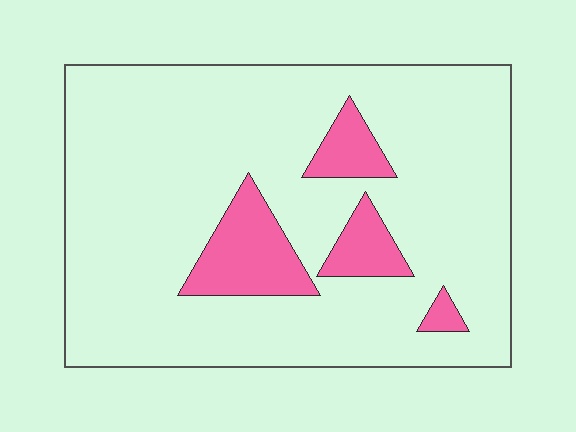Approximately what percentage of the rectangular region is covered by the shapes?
Approximately 15%.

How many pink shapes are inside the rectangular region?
4.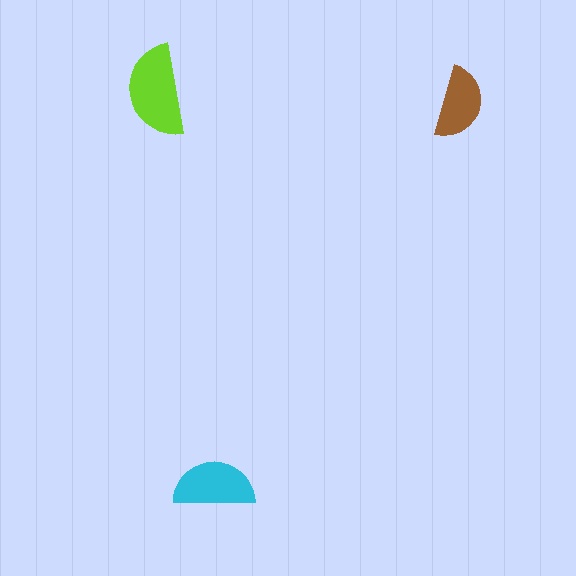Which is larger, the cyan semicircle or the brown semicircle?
The cyan one.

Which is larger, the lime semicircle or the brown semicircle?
The lime one.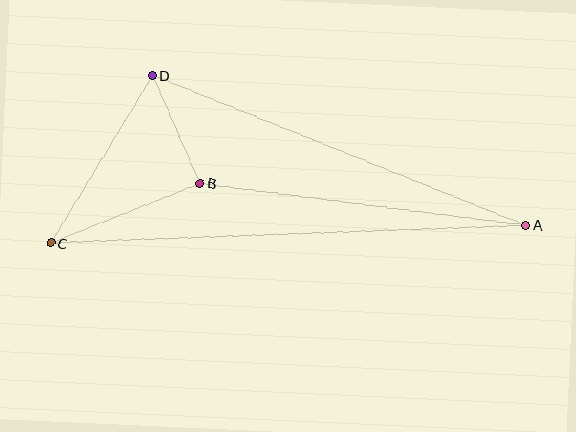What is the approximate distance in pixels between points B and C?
The distance between B and C is approximately 161 pixels.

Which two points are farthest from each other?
Points A and C are farthest from each other.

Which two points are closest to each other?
Points B and D are closest to each other.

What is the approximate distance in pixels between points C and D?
The distance between C and D is approximately 196 pixels.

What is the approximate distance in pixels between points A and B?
The distance between A and B is approximately 328 pixels.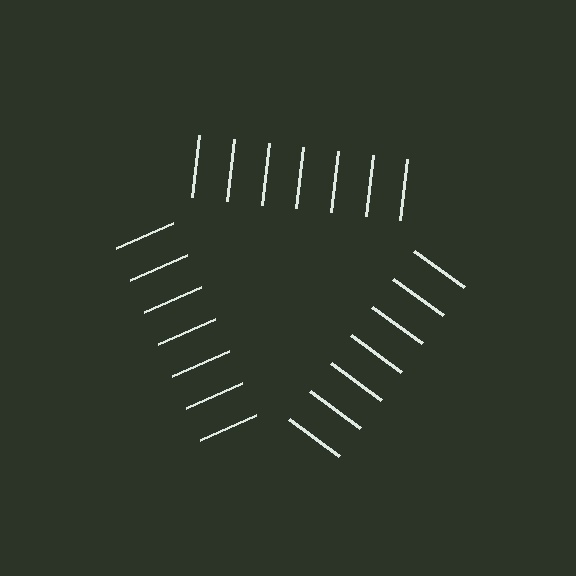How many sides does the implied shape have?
3 sides — the line-ends trace a triangle.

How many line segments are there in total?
21 — 7 along each of the 3 edges.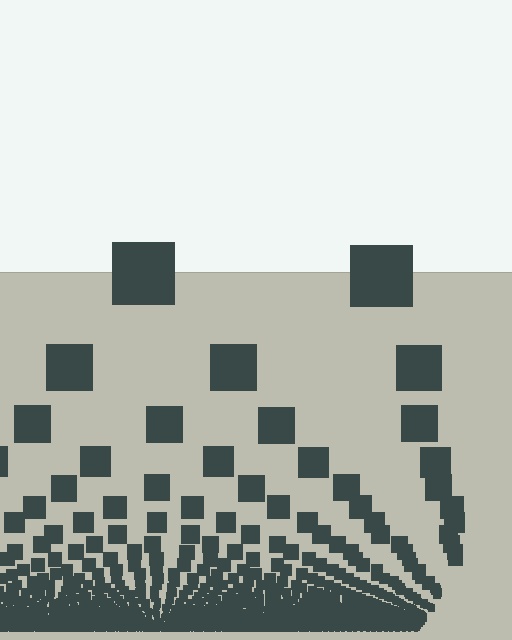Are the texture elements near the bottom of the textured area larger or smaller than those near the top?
Smaller. The gradient is inverted — elements near the bottom are smaller and denser.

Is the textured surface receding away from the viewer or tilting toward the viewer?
The surface appears to tilt toward the viewer. Texture elements get larger and sparser toward the top.